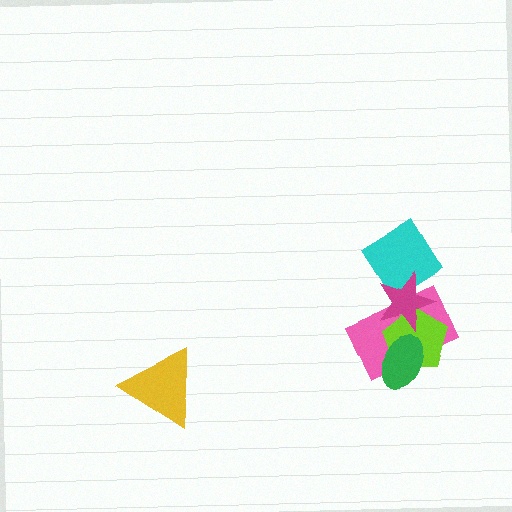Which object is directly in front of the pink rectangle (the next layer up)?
The lime pentagon is directly in front of the pink rectangle.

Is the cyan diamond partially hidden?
Yes, it is partially covered by another shape.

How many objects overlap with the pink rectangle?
4 objects overlap with the pink rectangle.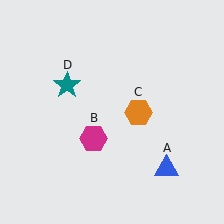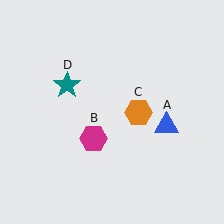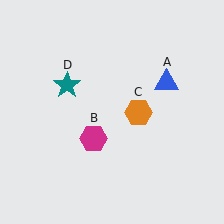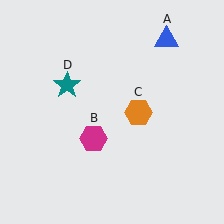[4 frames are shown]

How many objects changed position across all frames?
1 object changed position: blue triangle (object A).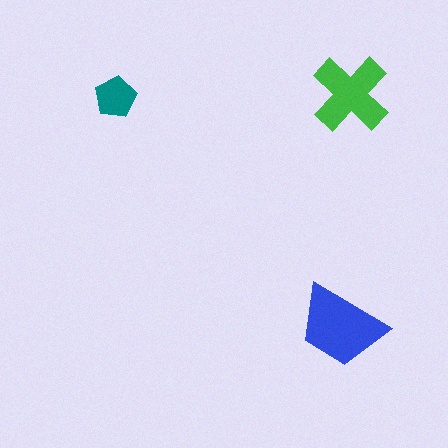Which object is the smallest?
The teal pentagon.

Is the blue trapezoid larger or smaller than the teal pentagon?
Larger.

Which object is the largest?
The blue trapezoid.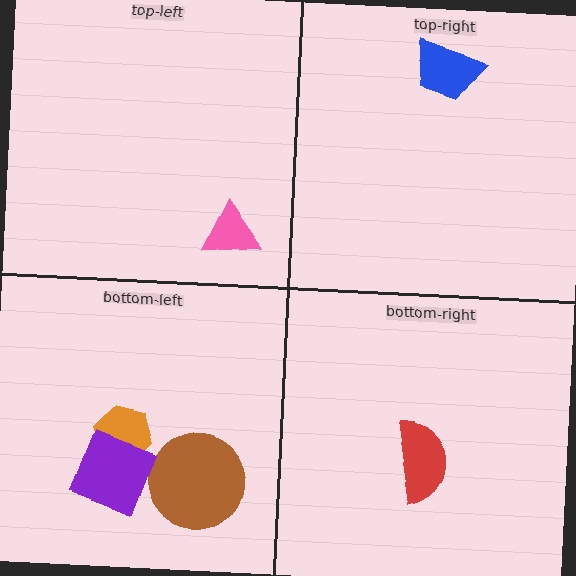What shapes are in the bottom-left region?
The orange hexagon, the brown circle, the purple diamond.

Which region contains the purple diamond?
The bottom-left region.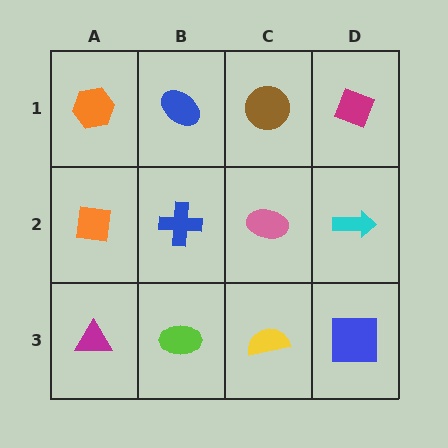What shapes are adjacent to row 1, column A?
An orange square (row 2, column A), a blue ellipse (row 1, column B).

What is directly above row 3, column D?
A cyan arrow.